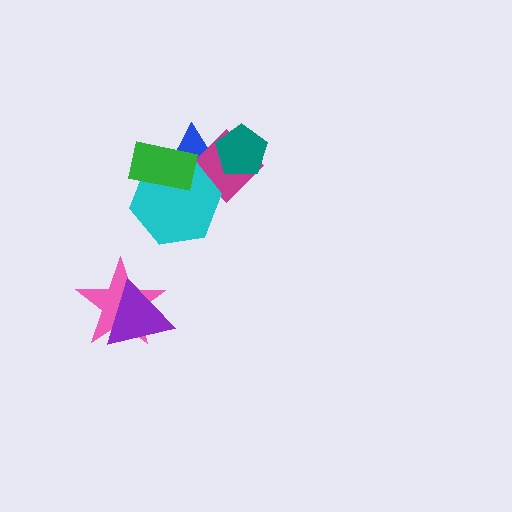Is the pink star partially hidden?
Yes, it is partially covered by another shape.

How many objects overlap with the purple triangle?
1 object overlaps with the purple triangle.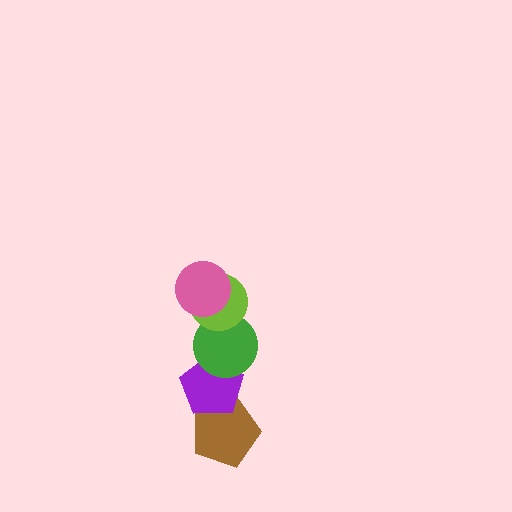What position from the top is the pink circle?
The pink circle is 1st from the top.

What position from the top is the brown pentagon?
The brown pentagon is 5th from the top.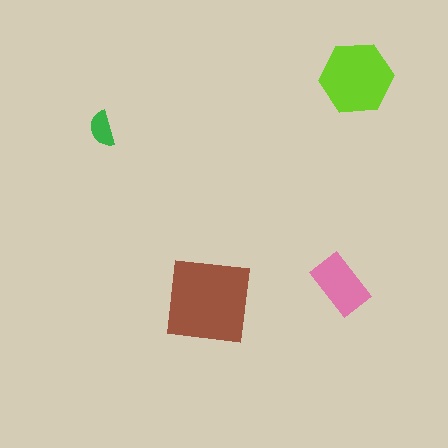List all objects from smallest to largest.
The green semicircle, the pink rectangle, the lime hexagon, the brown square.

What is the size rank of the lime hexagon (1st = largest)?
2nd.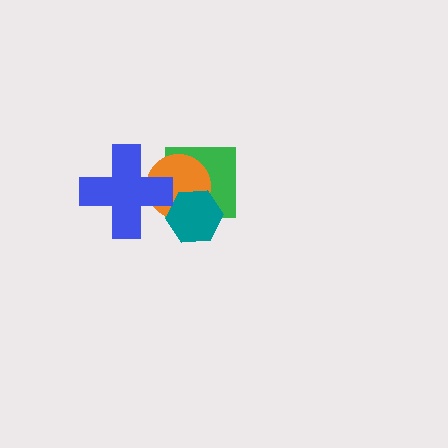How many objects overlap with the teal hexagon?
2 objects overlap with the teal hexagon.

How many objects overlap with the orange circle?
3 objects overlap with the orange circle.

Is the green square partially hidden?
Yes, it is partially covered by another shape.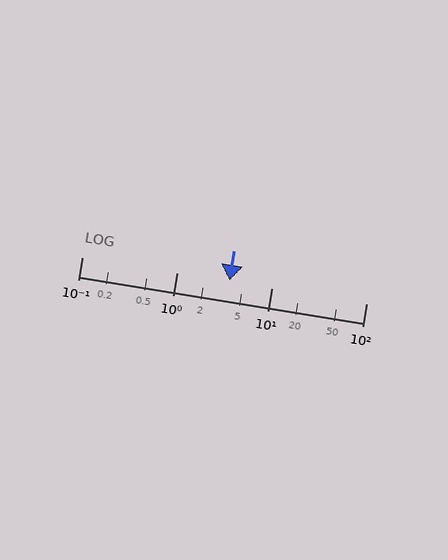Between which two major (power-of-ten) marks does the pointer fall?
The pointer is between 1 and 10.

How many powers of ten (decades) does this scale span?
The scale spans 3 decades, from 0.1 to 100.